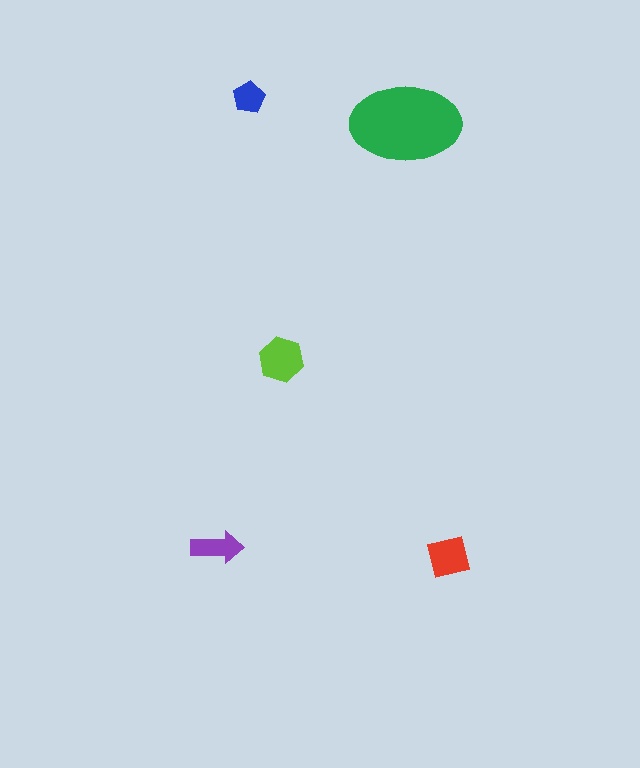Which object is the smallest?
The blue pentagon.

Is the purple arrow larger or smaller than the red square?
Smaller.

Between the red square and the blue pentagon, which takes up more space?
The red square.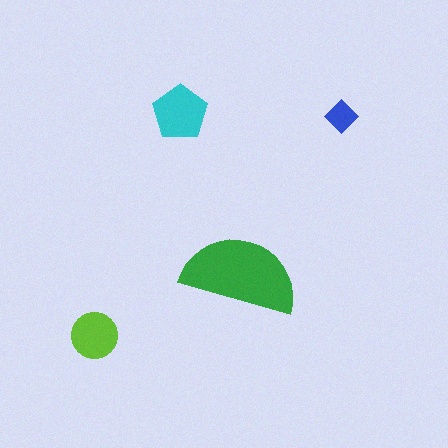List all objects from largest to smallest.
The green semicircle, the cyan pentagon, the lime circle, the blue diamond.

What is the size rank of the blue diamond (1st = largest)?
4th.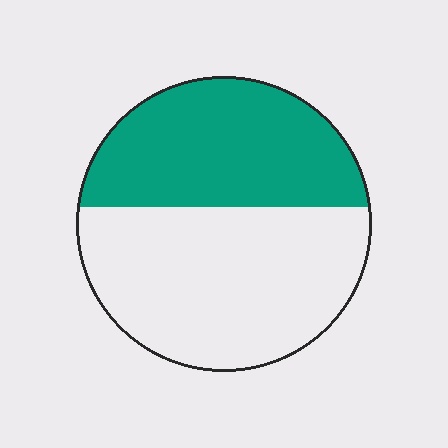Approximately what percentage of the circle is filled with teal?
Approximately 45%.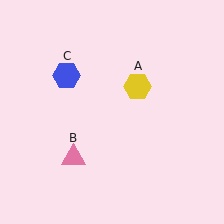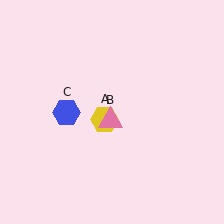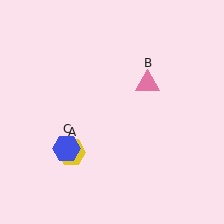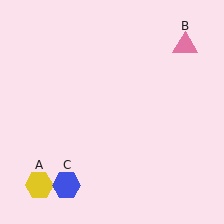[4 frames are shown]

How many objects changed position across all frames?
3 objects changed position: yellow hexagon (object A), pink triangle (object B), blue hexagon (object C).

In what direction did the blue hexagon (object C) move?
The blue hexagon (object C) moved down.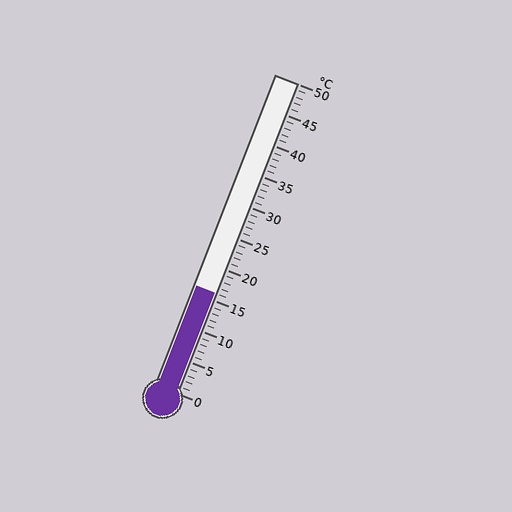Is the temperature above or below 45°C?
The temperature is below 45°C.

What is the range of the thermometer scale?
The thermometer scale ranges from 0°C to 50°C.